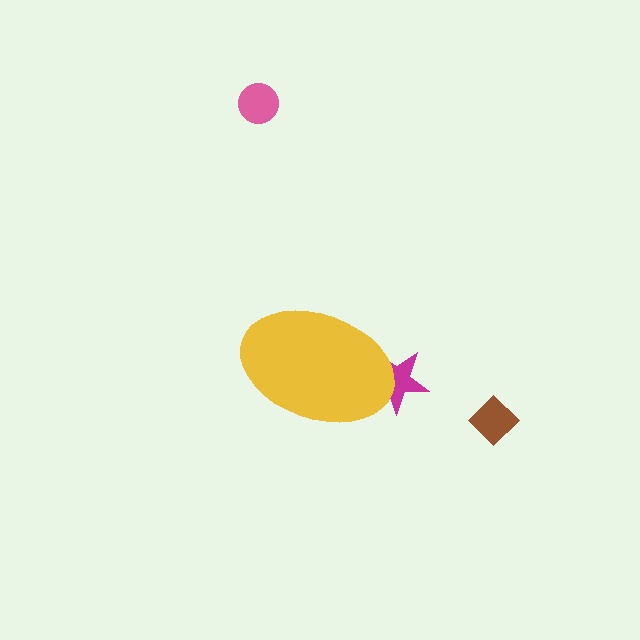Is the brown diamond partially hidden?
No, the brown diamond is fully visible.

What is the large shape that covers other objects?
A yellow ellipse.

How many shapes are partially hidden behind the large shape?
1 shape is partially hidden.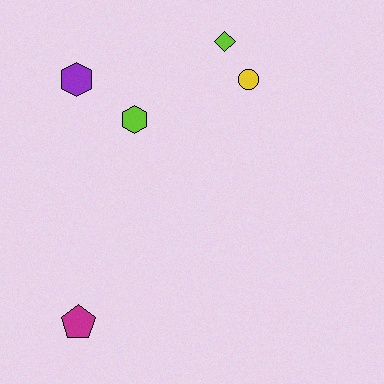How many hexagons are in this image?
There are 2 hexagons.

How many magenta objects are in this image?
There is 1 magenta object.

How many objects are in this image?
There are 5 objects.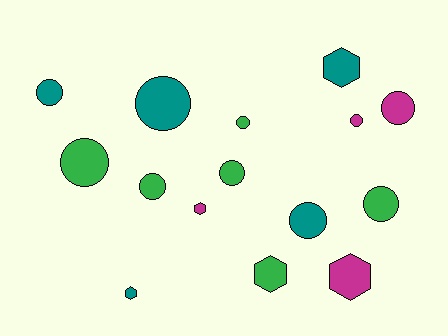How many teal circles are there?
There are 3 teal circles.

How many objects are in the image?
There are 15 objects.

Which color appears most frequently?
Green, with 6 objects.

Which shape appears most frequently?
Circle, with 10 objects.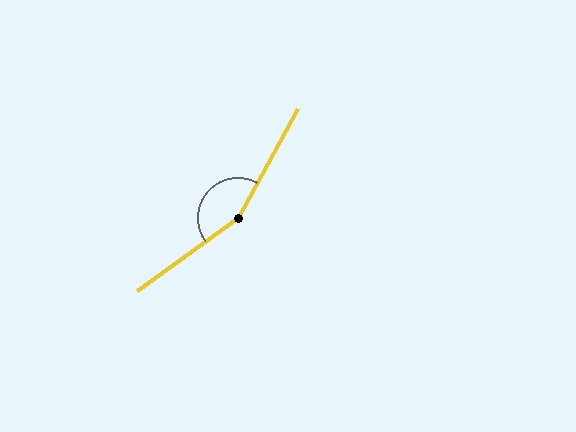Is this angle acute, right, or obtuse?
It is obtuse.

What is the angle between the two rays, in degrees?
Approximately 155 degrees.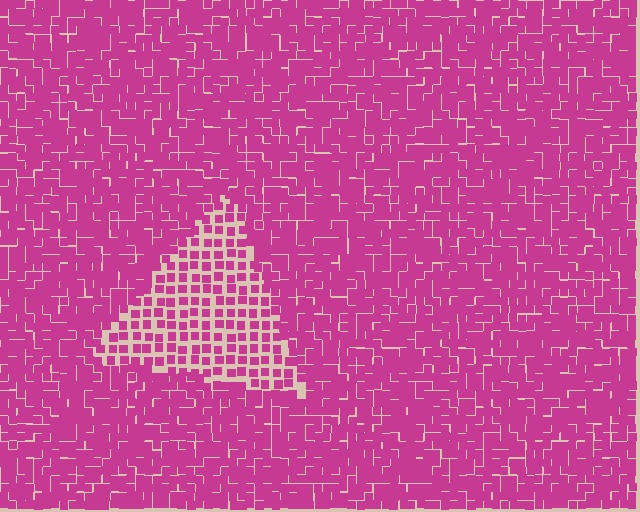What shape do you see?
I see a triangle.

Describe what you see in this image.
The image contains small magenta elements arranged at two different densities. A triangle-shaped region is visible where the elements are less densely packed than the surrounding area.